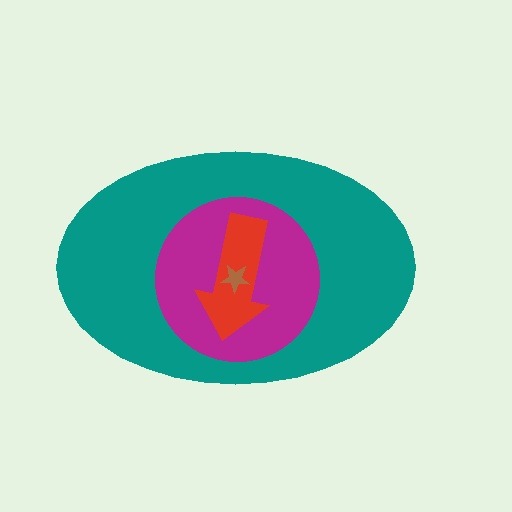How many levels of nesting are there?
4.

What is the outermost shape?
The teal ellipse.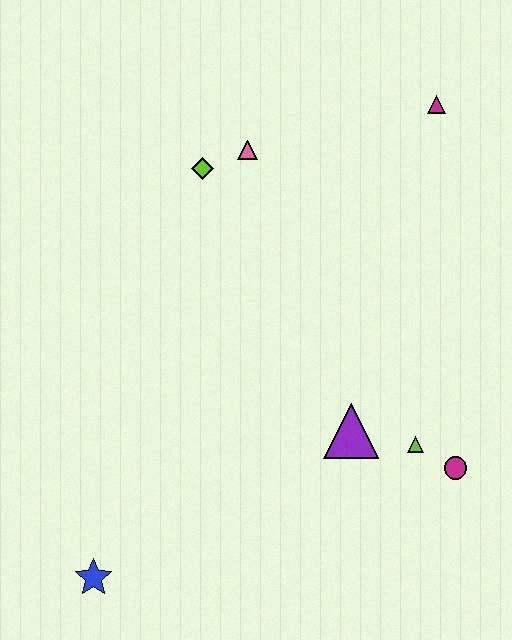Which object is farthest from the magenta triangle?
The blue star is farthest from the magenta triangle.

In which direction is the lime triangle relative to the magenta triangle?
The lime triangle is below the magenta triangle.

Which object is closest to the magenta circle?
The lime triangle is closest to the magenta circle.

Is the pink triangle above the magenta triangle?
No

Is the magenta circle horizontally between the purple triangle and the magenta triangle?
No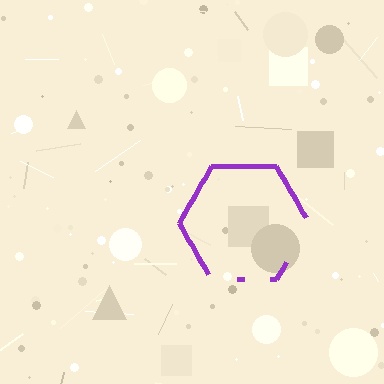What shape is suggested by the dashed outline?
The dashed outline suggests a hexagon.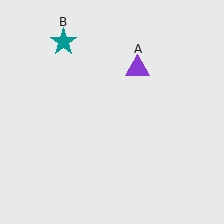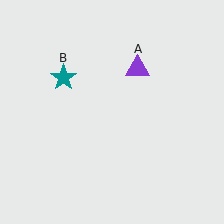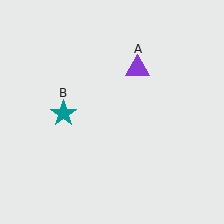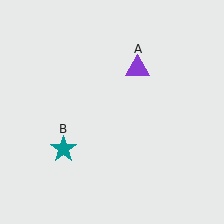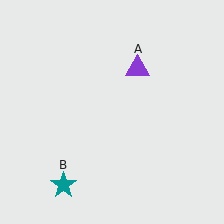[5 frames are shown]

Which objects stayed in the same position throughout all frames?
Purple triangle (object A) remained stationary.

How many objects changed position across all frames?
1 object changed position: teal star (object B).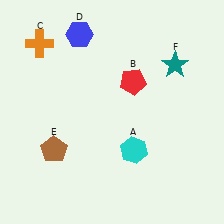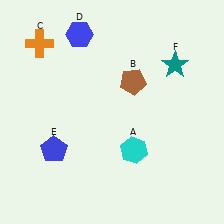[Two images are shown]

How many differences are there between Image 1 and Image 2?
There are 2 differences between the two images.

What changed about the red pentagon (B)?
In Image 1, B is red. In Image 2, it changed to brown.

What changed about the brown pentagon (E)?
In Image 1, E is brown. In Image 2, it changed to blue.